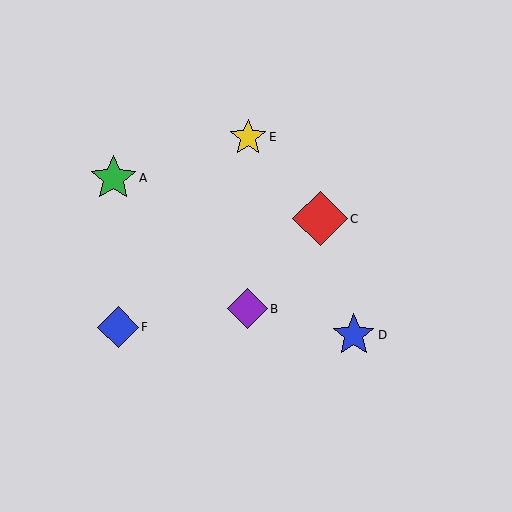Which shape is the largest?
The red diamond (labeled C) is the largest.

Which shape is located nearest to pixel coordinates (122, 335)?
The blue diamond (labeled F) at (118, 327) is nearest to that location.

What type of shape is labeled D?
Shape D is a blue star.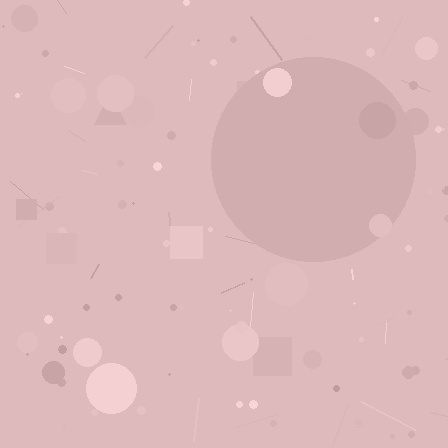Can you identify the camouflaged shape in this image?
The camouflaged shape is a circle.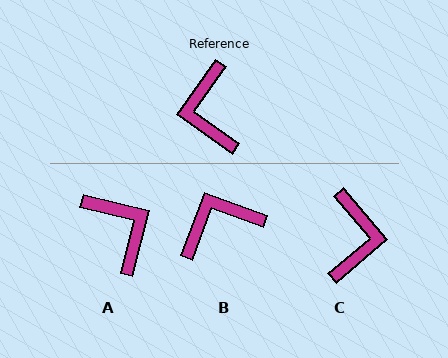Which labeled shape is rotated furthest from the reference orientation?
C, about 166 degrees away.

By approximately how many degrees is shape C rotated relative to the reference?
Approximately 166 degrees counter-clockwise.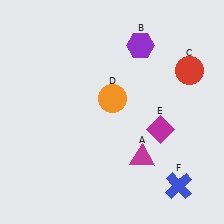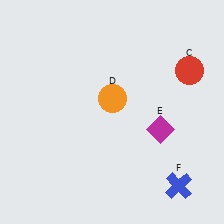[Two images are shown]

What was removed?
The purple hexagon (B), the magenta triangle (A) were removed in Image 2.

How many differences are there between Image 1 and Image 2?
There are 2 differences between the two images.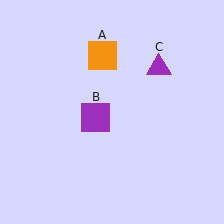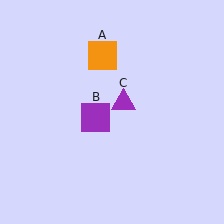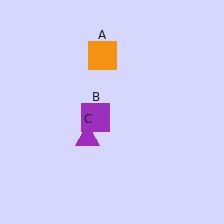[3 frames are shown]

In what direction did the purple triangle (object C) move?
The purple triangle (object C) moved down and to the left.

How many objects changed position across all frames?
1 object changed position: purple triangle (object C).